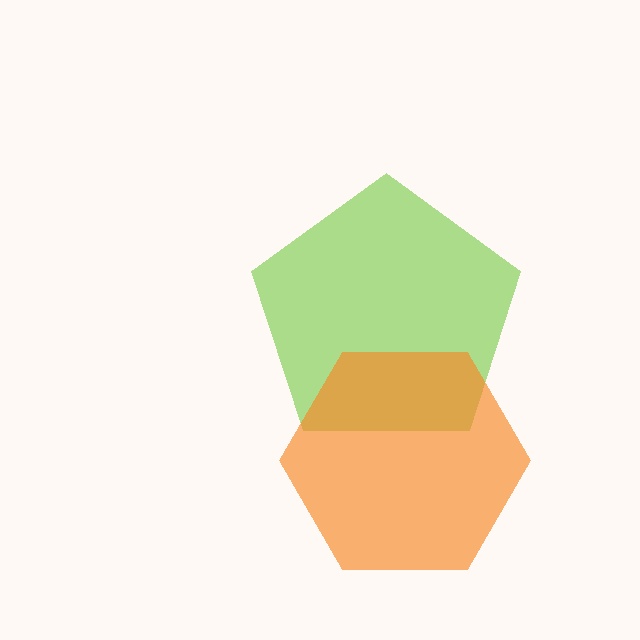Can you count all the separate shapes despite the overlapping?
Yes, there are 2 separate shapes.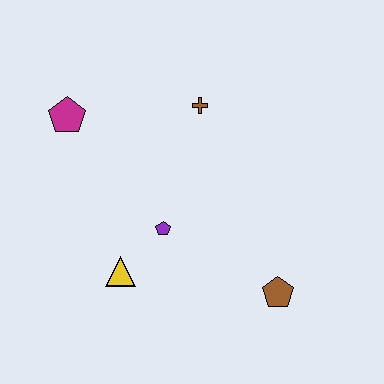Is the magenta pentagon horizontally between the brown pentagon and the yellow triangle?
No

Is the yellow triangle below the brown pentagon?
No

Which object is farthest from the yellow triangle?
The brown cross is farthest from the yellow triangle.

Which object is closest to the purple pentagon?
The yellow triangle is closest to the purple pentagon.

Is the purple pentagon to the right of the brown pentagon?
No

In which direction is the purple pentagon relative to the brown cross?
The purple pentagon is below the brown cross.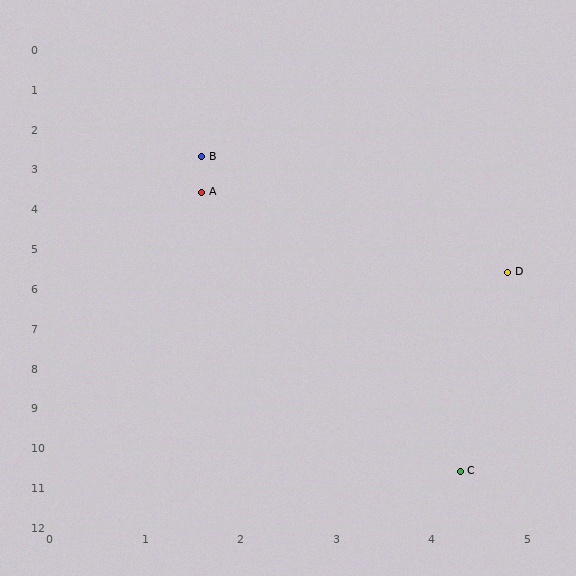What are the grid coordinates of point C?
Point C is at approximately (4.3, 10.6).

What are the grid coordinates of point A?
Point A is at approximately (1.6, 3.6).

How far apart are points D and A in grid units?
Points D and A are about 3.8 grid units apart.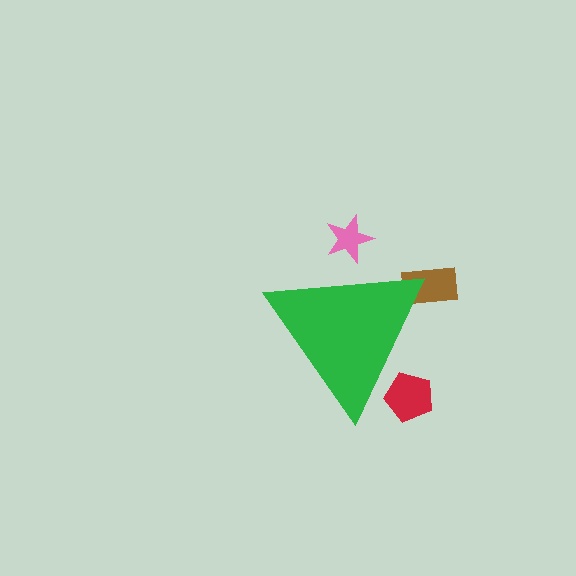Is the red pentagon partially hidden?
Yes, the red pentagon is partially hidden behind the green triangle.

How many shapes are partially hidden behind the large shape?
3 shapes are partially hidden.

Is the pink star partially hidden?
Yes, the pink star is partially hidden behind the green triangle.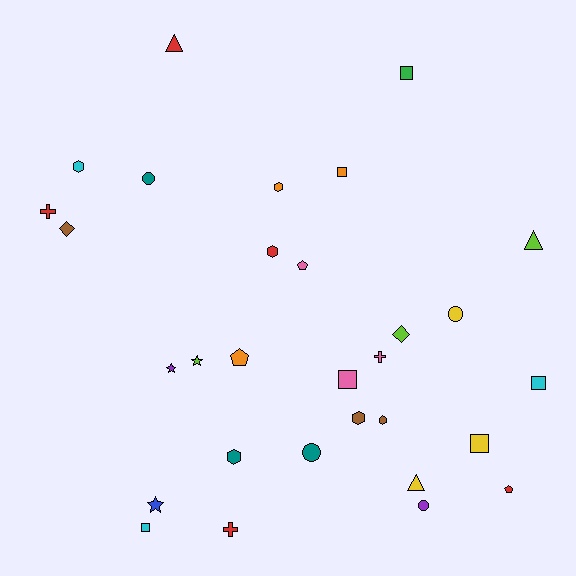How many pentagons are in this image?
There are 3 pentagons.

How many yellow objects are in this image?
There are 3 yellow objects.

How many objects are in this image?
There are 30 objects.